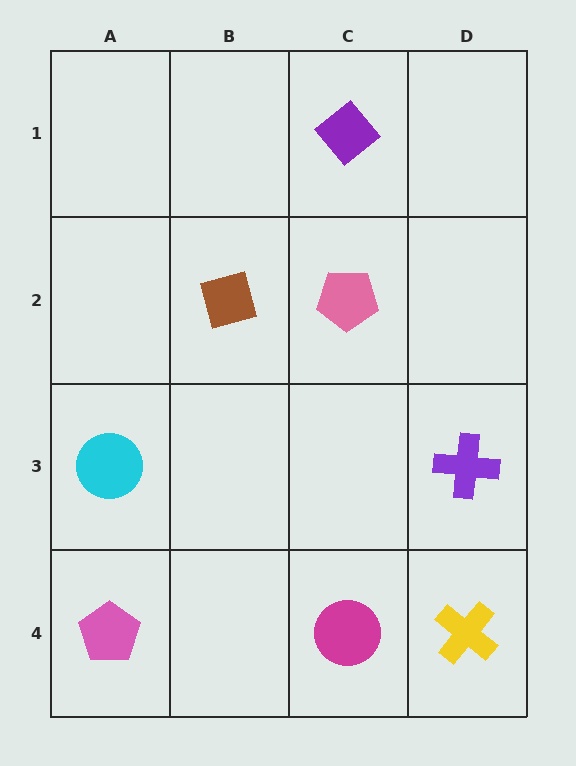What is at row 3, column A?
A cyan circle.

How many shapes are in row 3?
2 shapes.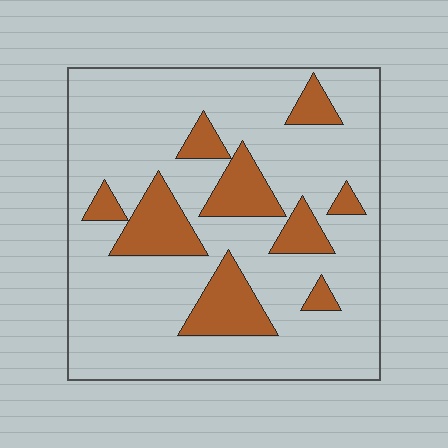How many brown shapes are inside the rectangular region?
9.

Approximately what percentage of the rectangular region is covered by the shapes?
Approximately 20%.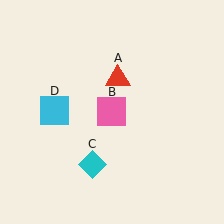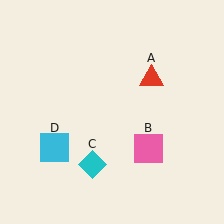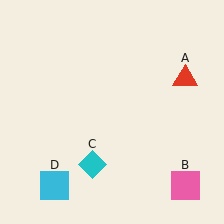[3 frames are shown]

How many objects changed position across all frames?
3 objects changed position: red triangle (object A), pink square (object B), cyan square (object D).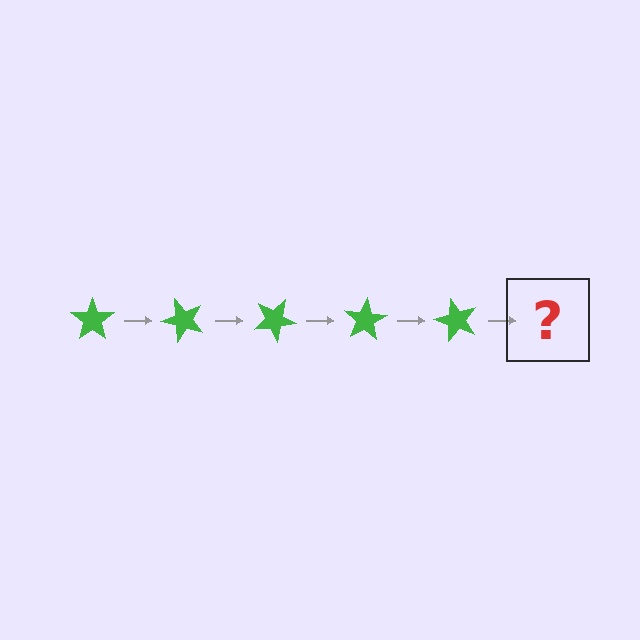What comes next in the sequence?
The next element should be a green star rotated 250 degrees.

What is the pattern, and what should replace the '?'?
The pattern is that the star rotates 50 degrees each step. The '?' should be a green star rotated 250 degrees.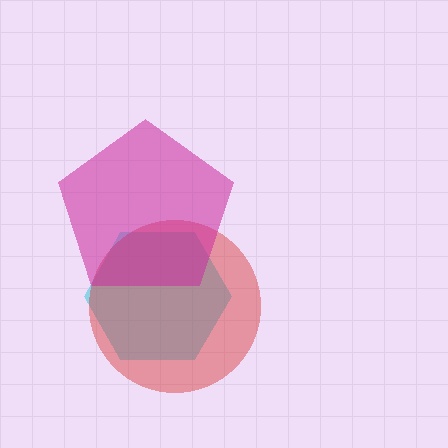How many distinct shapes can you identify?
There are 3 distinct shapes: a cyan hexagon, a red circle, a magenta pentagon.